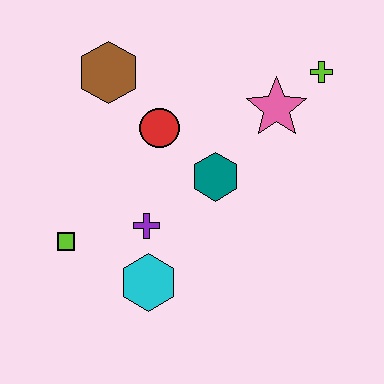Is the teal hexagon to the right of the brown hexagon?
Yes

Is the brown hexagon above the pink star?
Yes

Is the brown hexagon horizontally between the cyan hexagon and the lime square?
Yes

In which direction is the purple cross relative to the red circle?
The purple cross is below the red circle.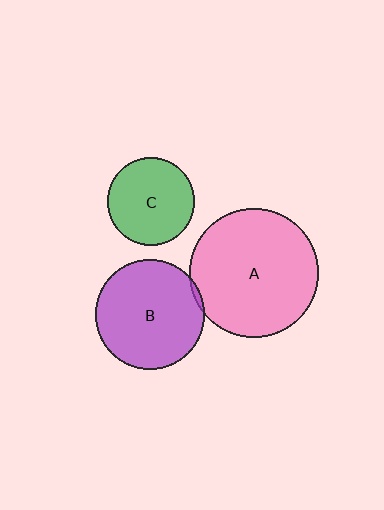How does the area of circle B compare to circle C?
Approximately 1.6 times.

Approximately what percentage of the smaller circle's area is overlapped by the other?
Approximately 5%.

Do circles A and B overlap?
Yes.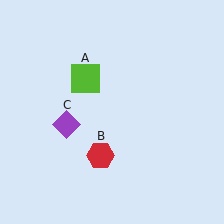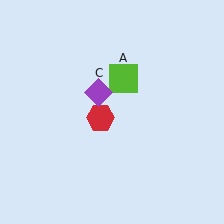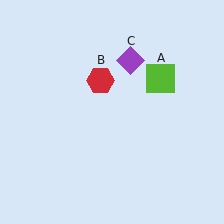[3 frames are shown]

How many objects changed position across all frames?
3 objects changed position: lime square (object A), red hexagon (object B), purple diamond (object C).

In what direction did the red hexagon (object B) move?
The red hexagon (object B) moved up.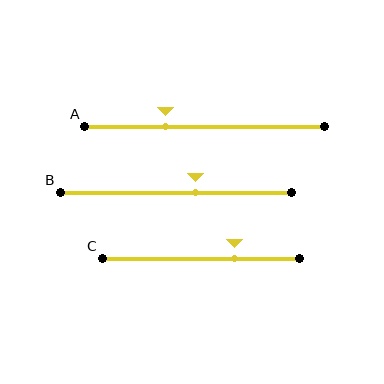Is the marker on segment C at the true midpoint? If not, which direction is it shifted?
No, the marker on segment C is shifted to the right by about 17% of the segment length.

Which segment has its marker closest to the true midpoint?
Segment B has its marker closest to the true midpoint.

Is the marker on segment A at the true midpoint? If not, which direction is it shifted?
No, the marker on segment A is shifted to the left by about 16% of the segment length.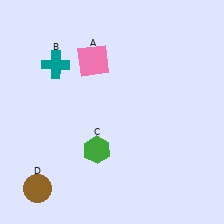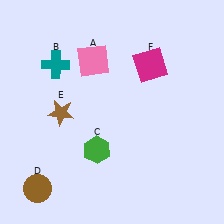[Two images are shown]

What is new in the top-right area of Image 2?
A magenta square (F) was added in the top-right area of Image 2.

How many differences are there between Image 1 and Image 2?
There are 2 differences between the two images.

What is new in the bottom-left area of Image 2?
A brown star (E) was added in the bottom-left area of Image 2.